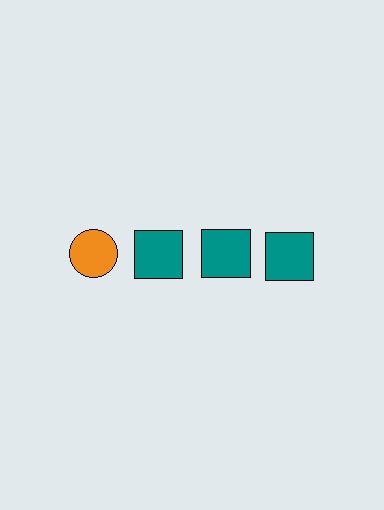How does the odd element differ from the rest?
It differs in both color (orange instead of teal) and shape (circle instead of square).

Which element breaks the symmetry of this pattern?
The orange circle in the top row, leftmost column breaks the symmetry. All other shapes are teal squares.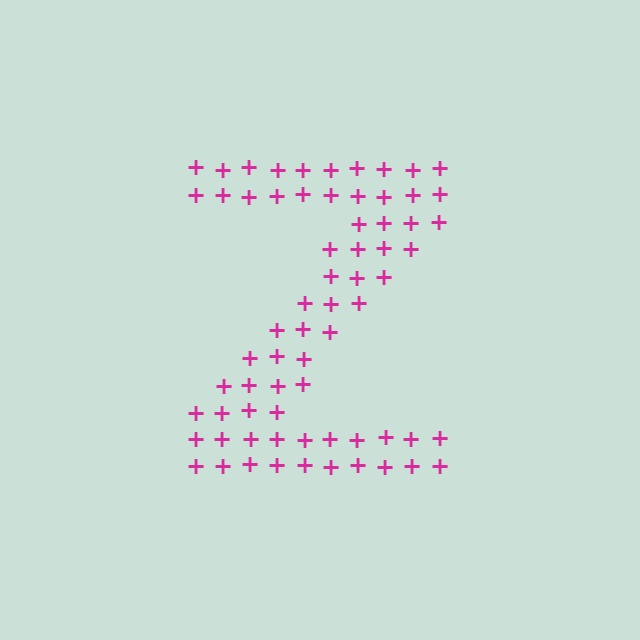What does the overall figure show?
The overall figure shows the letter Z.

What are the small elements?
The small elements are plus signs.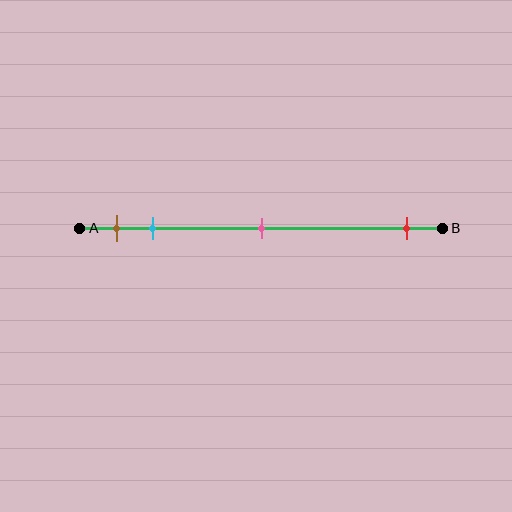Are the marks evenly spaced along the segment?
No, the marks are not evenly spaced.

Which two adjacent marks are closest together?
The brown and cyan marks are the closest adjacent pair.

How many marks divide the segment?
There are 4 marks dividing the segment.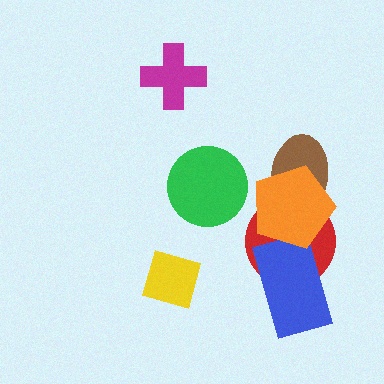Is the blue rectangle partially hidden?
Yes, it is partially covered by another shape.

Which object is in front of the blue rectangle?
The orange pentagon is in front of the blue rectangle.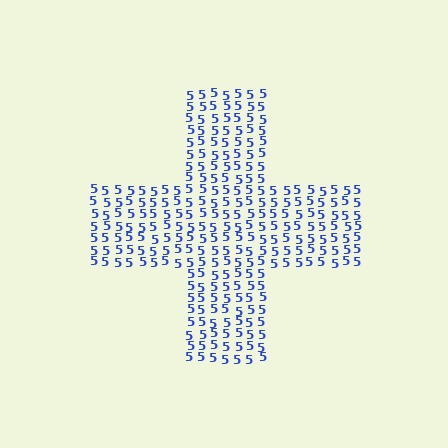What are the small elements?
The small elements are digit 5's.